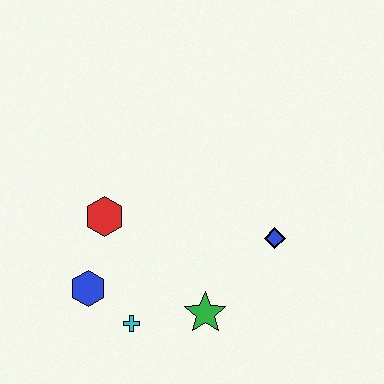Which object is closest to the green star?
The cyan cross is closest to the green star.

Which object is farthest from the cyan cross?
The blue diamond is farthest from the cyan cross.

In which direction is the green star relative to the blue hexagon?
The green star is to the right of the blue hexagon.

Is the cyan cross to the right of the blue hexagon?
Yes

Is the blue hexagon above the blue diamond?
No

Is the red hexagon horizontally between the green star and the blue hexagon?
Yes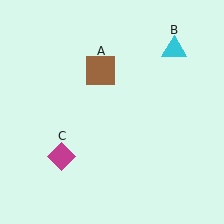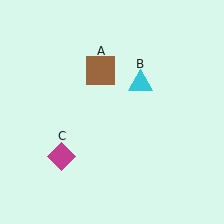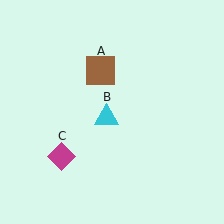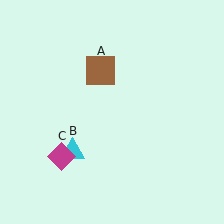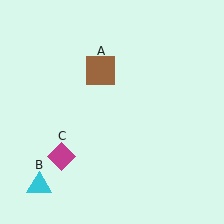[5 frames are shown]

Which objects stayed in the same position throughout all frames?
Brown square (object A) and magenta diamond (object C) remained stationary.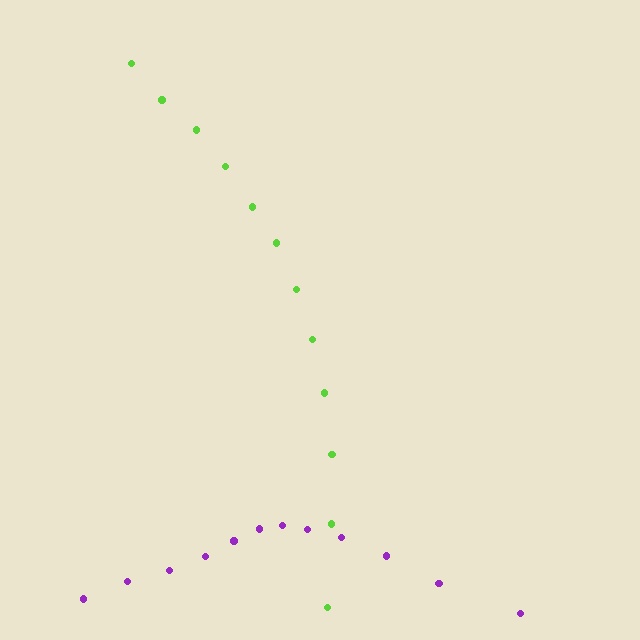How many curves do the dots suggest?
There are 2 distinct paths.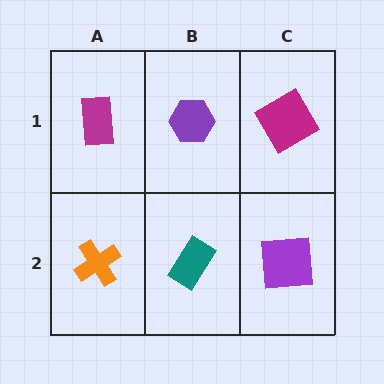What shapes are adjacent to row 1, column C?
A purple square (row 2, column C), a purple hexagon (row 1, column B).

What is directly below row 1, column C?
A purple square.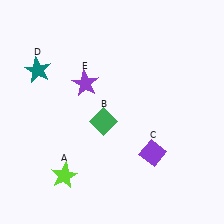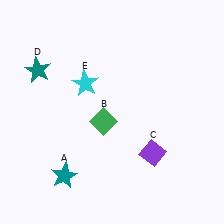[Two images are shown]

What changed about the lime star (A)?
In Image 1, A is lime. In Image 2, it changed to teal.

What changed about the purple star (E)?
In Image 1, E is purple. In Image 2, it changed to cyan.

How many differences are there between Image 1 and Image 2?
There are 2 differences between the two images.